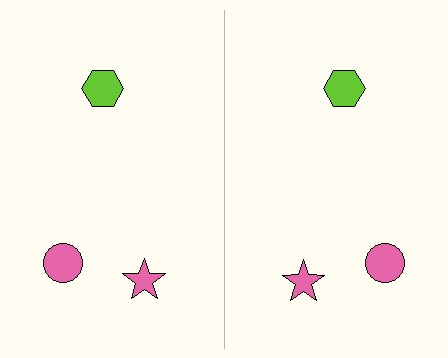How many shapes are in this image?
There are 6 shapes in this image.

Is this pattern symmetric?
Yes, this pattern has bilateral (reflection) symmetry.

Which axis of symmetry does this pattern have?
The pattern has a vertical axis of symmetry running through the center of the image.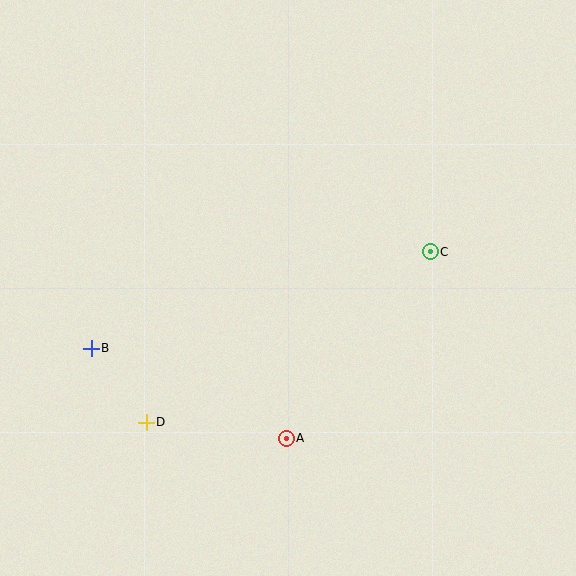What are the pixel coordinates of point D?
Point D is at (146, 422).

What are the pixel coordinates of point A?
Point A is at (286, 438).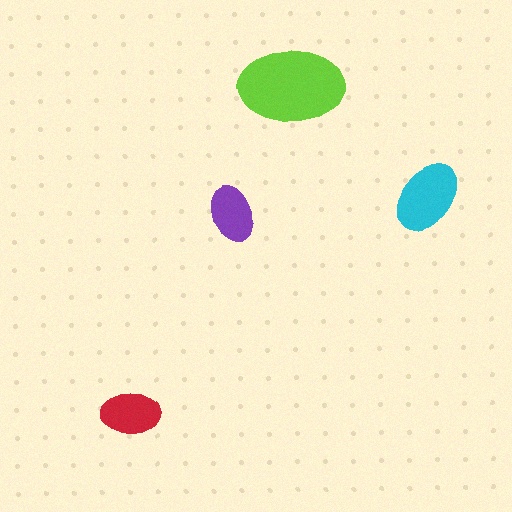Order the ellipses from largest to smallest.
the lime one, the cyan one, the red one, the purple one.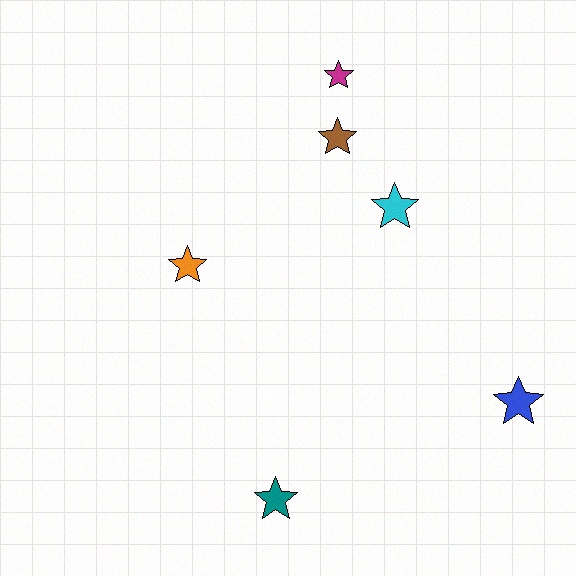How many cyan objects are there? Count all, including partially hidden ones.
There is 1 cyan object.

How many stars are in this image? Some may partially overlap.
There are 6 stars.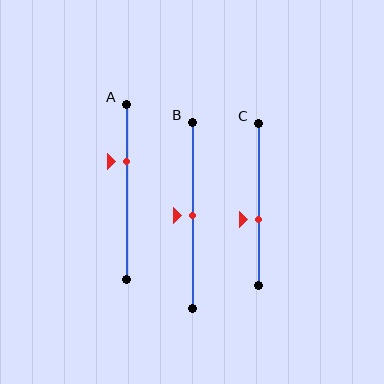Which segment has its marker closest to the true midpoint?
Segment B has its marker closest to the true midpoint.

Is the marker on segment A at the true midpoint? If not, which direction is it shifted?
No, the marker on segment A is shifted upward by about 18% of the segment length.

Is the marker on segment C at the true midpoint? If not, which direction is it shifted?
No, the marker on segment C is shifted downward by about 9% of the segment length.